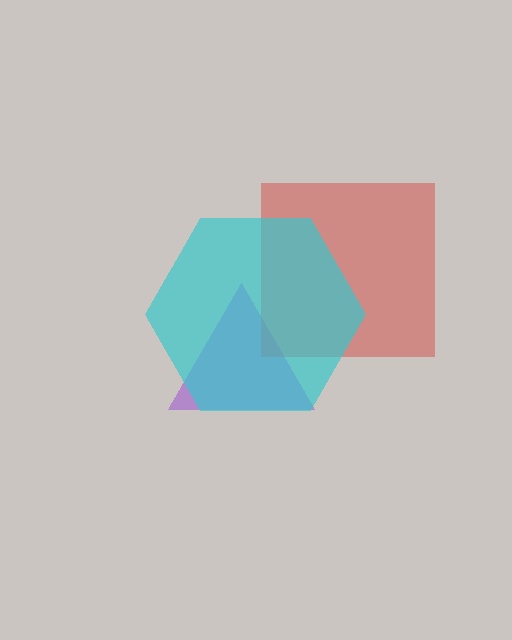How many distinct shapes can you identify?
There are 3 distinct shapes: a purple triangle, a red square, a cyan hexagon.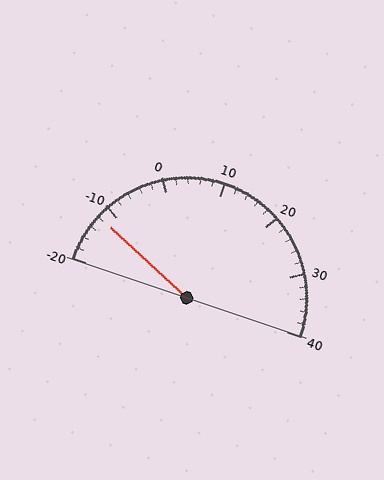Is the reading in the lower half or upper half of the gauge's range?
The reading is in the lower half of the range (-20 to 40).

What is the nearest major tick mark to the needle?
The nearest major tick mark is -10.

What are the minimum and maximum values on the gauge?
The gauge ranges from -20 to 40.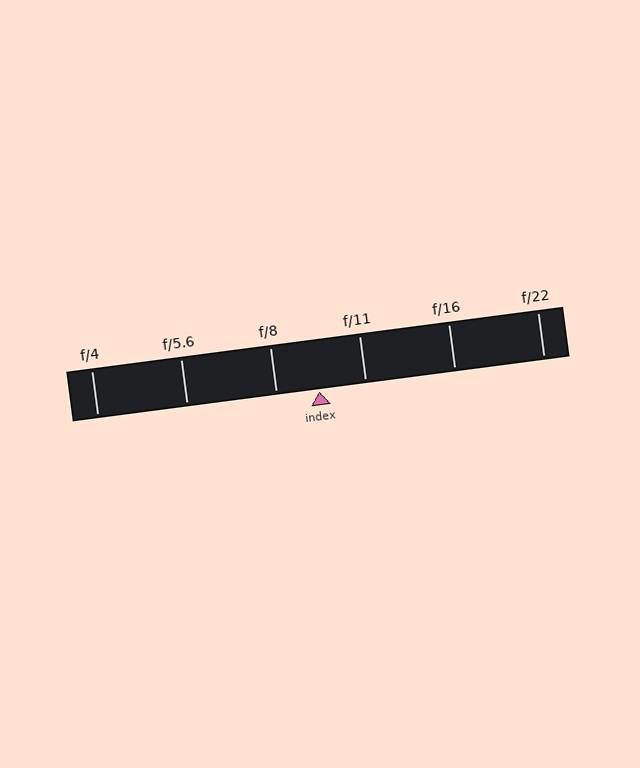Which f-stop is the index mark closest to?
The index mark is closest to f/8.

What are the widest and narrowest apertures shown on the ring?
The widest aperture shown is f/4 and the narrowest is f/22.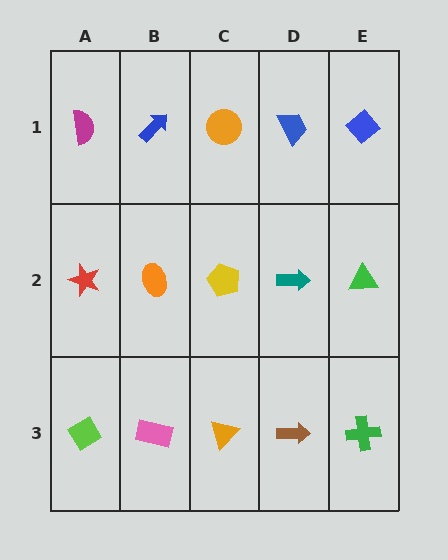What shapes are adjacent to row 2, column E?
A blue diamond (row 1, column E), a green cross (row 3, column E), a teal arrow (row 2, column D).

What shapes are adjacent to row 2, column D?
A blue trapezoid (row 1, column D), a brown arrow (row 3, column D), a yellow pentagon (row 2, column C), a green triangle (row 2, column E).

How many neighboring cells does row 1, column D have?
3.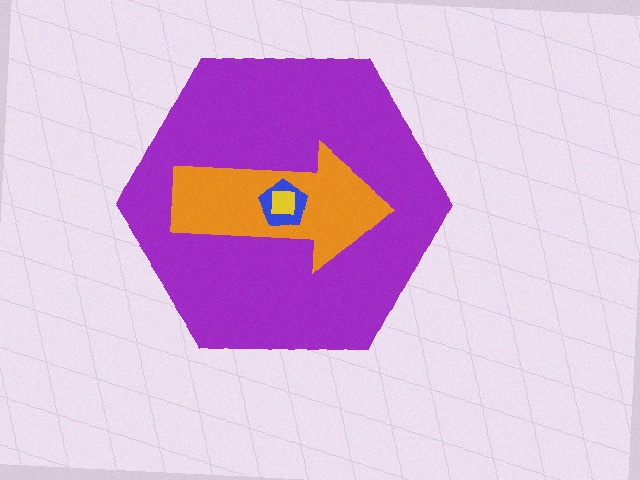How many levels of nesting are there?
4.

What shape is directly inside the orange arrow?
The blue pentagon.